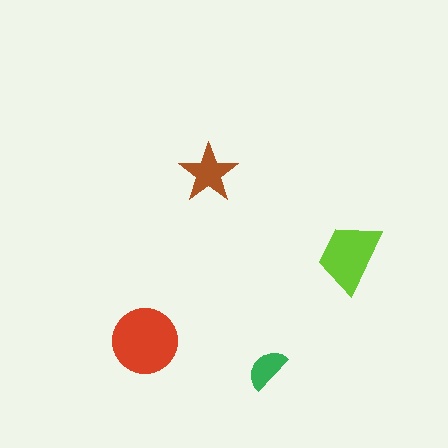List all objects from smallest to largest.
The green semicircle, the brown star, the lime trapezoid, the red circle.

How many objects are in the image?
There are 4 objects in the image.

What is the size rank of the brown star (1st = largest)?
3rd.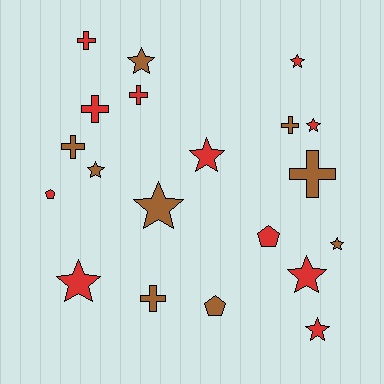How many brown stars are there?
There are 4 brown stars.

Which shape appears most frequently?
Star, with 10 objects.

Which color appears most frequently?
Red, with 11 objects.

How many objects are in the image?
There are 20 objects.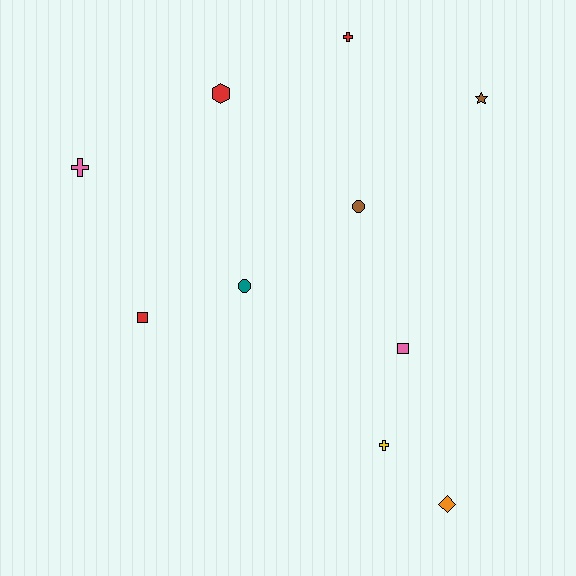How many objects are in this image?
There are 10 objects.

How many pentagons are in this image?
There are no pentagons.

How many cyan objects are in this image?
There are no cyan objects.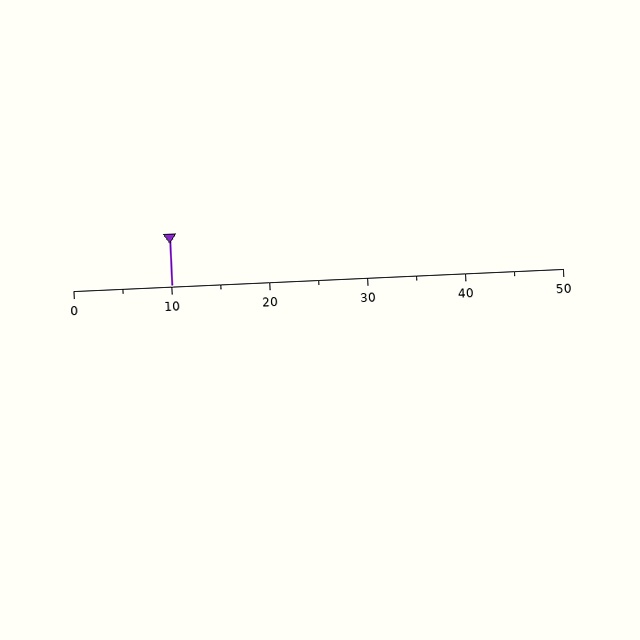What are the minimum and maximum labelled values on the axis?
The axis runs from 0 to 50.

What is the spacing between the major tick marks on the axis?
The major ticks are spaced 10 apart.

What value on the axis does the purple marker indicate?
The marker indicates approximately 10.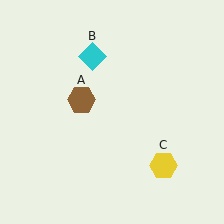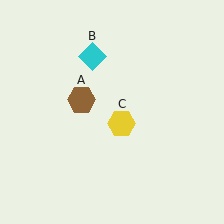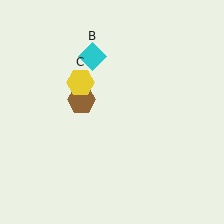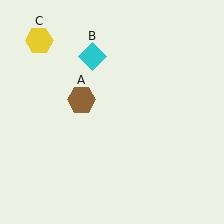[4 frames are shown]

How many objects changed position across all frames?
1 object changed position: yellow hexagon (object C).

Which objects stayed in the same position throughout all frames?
Brown hexagon (object A) and cyan diamond (object B) remained stationary.